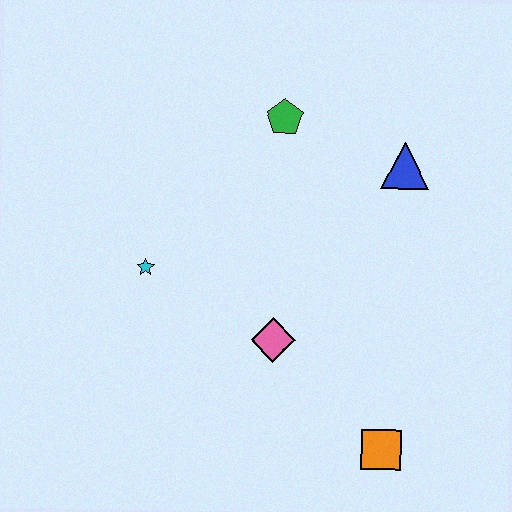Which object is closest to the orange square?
The pink diamond is closest to the orange square.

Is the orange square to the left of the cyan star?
No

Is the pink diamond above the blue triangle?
No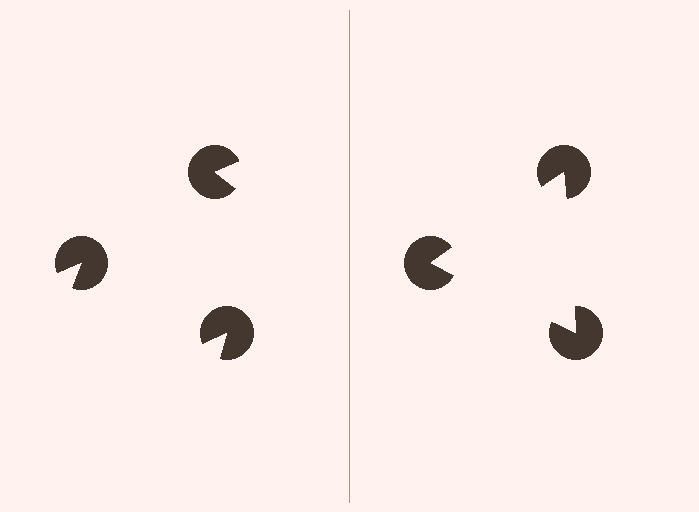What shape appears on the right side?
An illusory triangle.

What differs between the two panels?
The pac-man discs are positioned identically on both sides; only the wedge orientations differ. On the right they align to a triangle; on the left they are misaligned.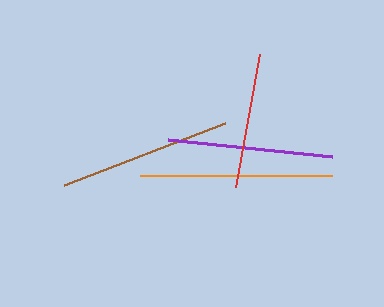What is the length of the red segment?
The red segment is approximately 135 pixels long.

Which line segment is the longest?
The orange line is the longest at approximately 192 pixels.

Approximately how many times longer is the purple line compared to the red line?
The purple line is approximately 1.2 times the length of the red line.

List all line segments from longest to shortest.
From longest to shortest: orange, brown, purple, red.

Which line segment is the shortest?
The red line is the shortest at approximately 135 pixels.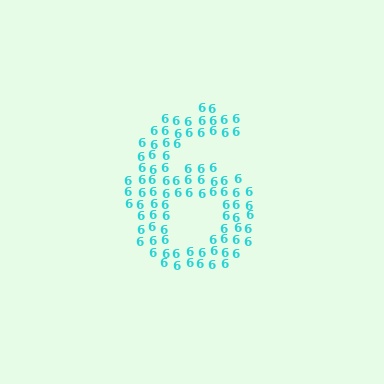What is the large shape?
The large shape is the digit 6.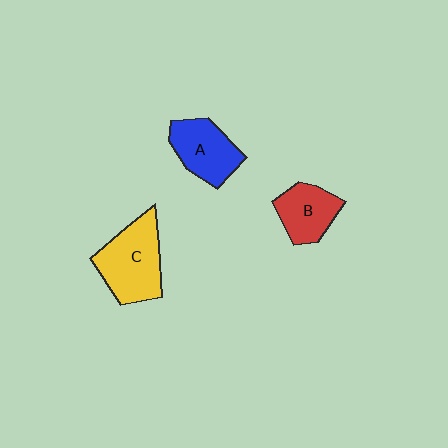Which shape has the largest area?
Shape C (yellow).